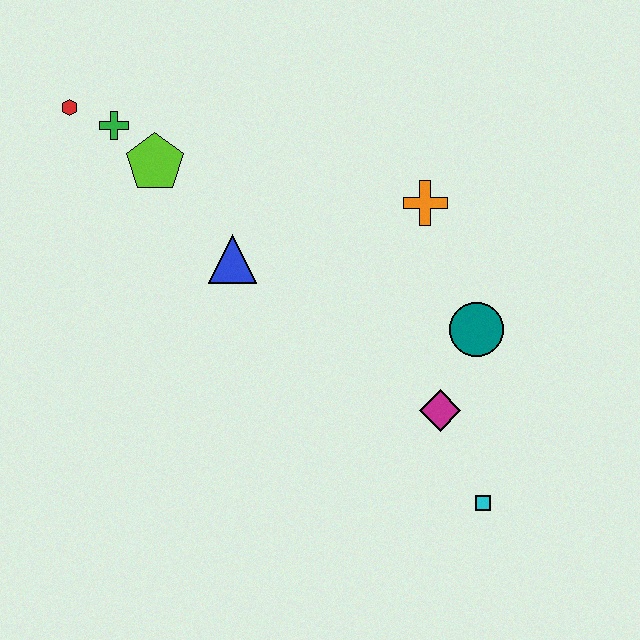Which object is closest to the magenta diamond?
The teal circle is closest to the magenta diamond.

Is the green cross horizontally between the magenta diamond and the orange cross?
No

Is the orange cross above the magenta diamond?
Yes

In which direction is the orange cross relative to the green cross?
The orange cross is to the right of the green cross.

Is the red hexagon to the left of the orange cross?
Yes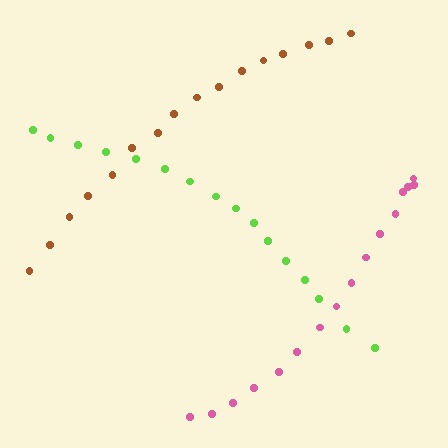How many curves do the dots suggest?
There are 3 distinct paths.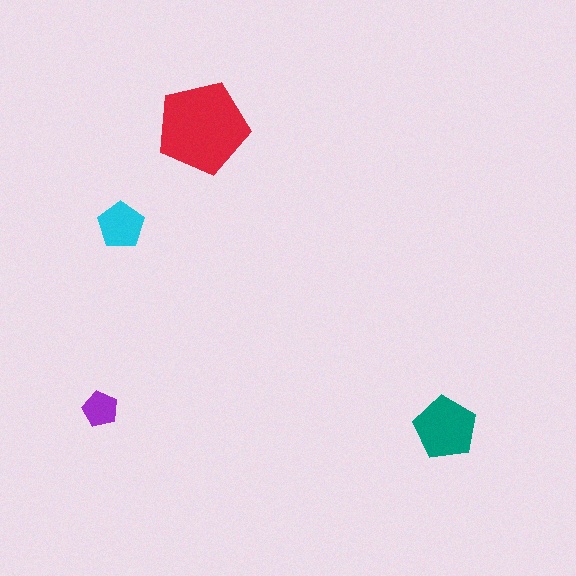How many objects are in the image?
There are 4 objects in the image.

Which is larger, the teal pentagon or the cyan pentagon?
The teal one.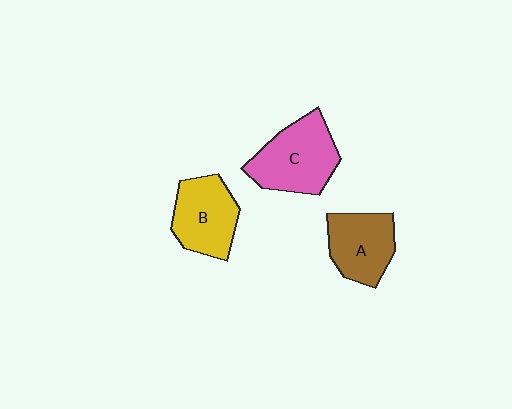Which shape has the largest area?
Shape C (pink).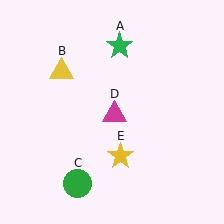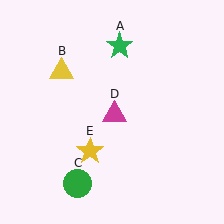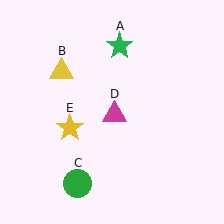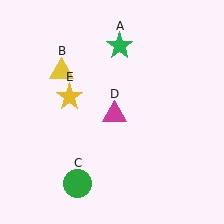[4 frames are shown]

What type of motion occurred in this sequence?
The yellow star (object E) rotated clockwise around the center of the scene.